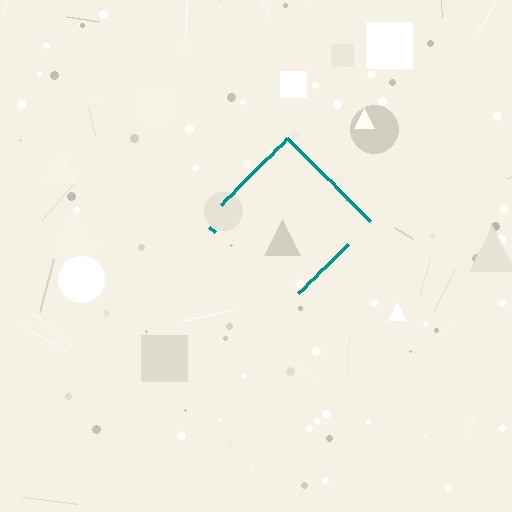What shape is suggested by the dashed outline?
The dashed outline suggests a diamond.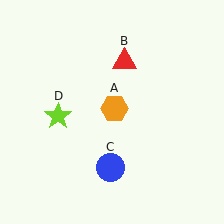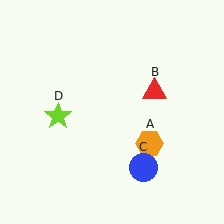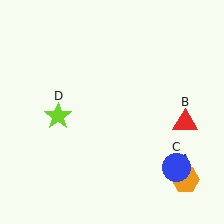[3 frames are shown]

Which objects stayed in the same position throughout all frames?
Lime star (object D) remained stationary.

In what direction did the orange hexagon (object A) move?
The orange hexagon (object A) moved down and to the right.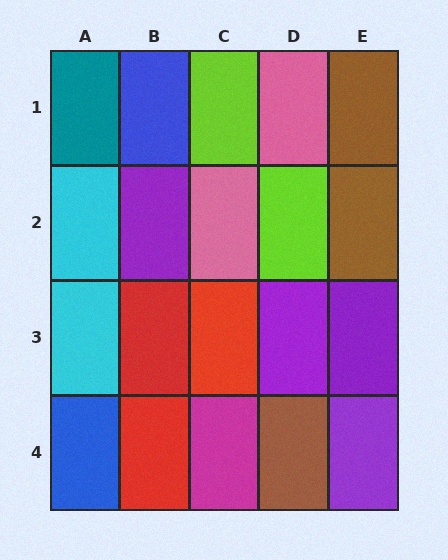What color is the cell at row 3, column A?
Cyan.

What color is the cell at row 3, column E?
Purple.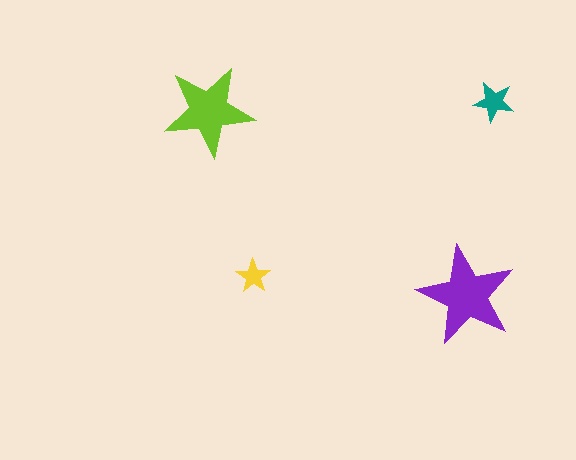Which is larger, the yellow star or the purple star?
The purple one.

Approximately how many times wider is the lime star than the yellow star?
About 2.5 times wider.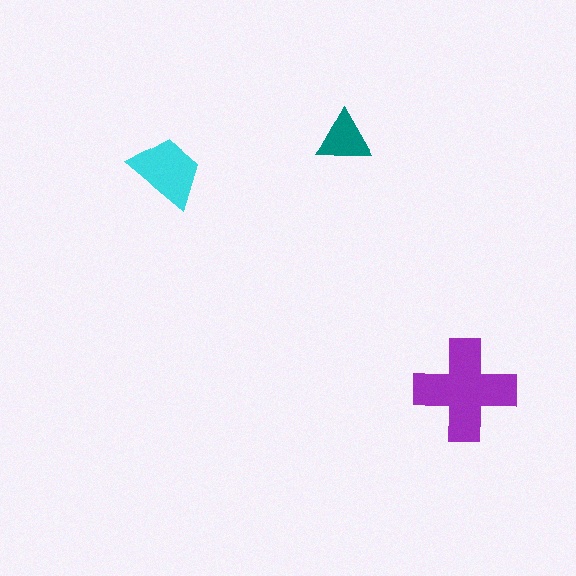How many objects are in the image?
There are 3 objects in the image.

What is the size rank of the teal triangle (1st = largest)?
3rd.